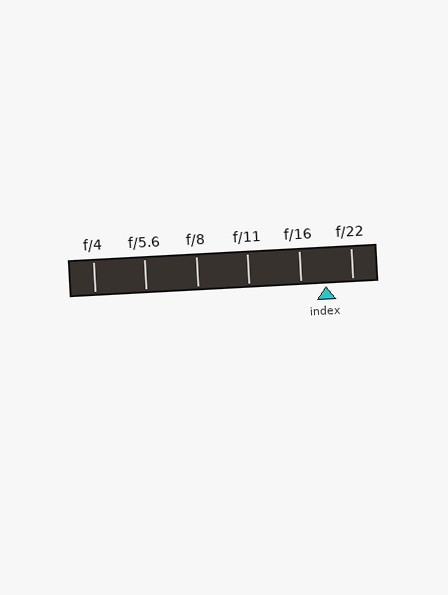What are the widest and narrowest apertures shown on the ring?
The widest aperture shown is f/4 and the narrowest is f/22.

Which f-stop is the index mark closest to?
The index mark is closest to f/16.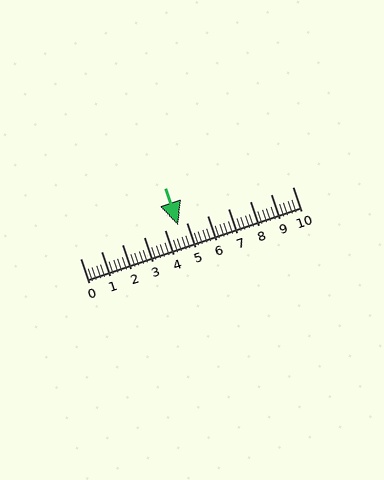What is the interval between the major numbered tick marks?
The major tick marks are spaced 1 units apart.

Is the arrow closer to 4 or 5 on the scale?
The arrow is closer to 5.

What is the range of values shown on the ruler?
The ruler shows values from 0 to 10.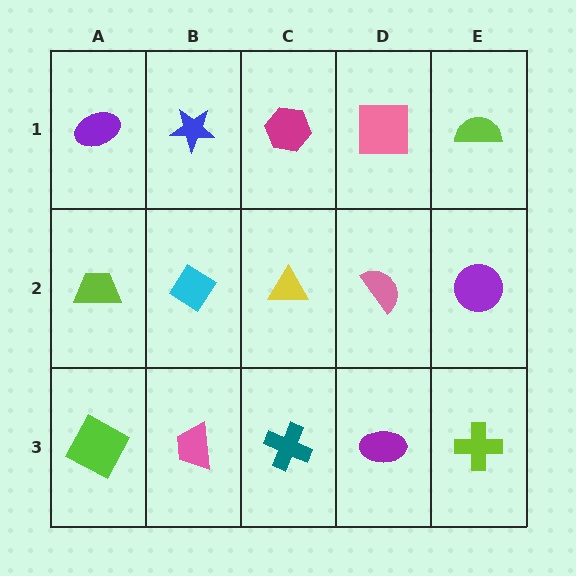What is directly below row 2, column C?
A teal cross.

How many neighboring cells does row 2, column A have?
3.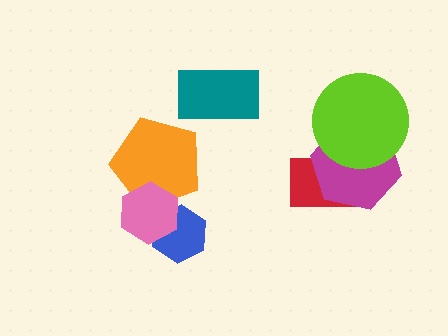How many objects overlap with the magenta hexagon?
2 objects overlap with the magenta hexagon.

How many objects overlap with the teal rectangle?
0 objects overlap with the teal rectangle.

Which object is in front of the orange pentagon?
The pink hexagon is in front of the orange pentagon.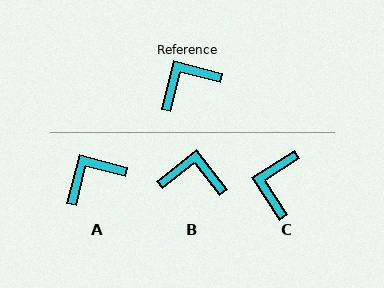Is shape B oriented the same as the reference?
No, it is off by about 38 degrees.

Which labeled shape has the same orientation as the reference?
A.